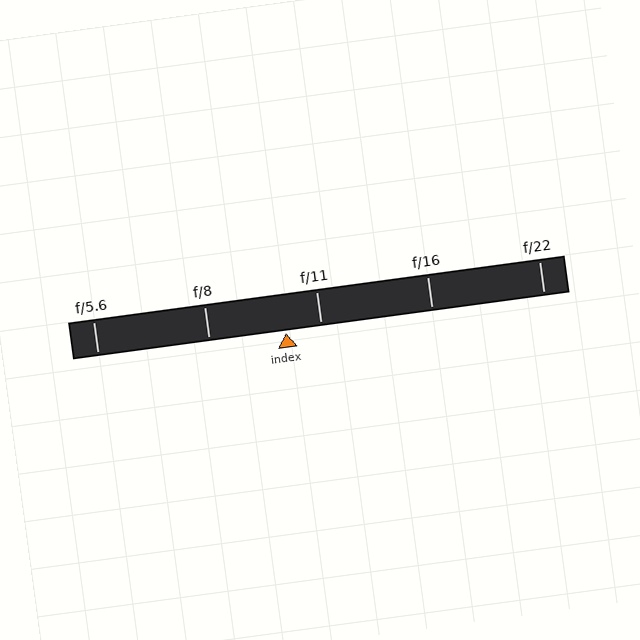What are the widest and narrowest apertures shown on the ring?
The widest aperture shown is f/5.6 and the narrowest is f/22.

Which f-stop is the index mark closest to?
The index mark is closest to f/11.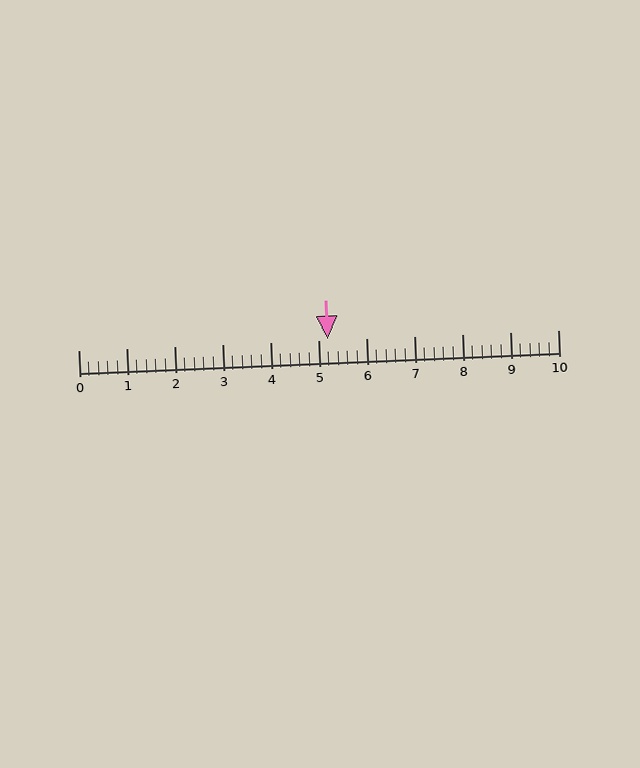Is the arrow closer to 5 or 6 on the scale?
The arrow is closer to 5.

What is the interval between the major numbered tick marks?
The major tick marks are spaced 1 units apart.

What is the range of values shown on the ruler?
The ruler shows values from 0 to 10.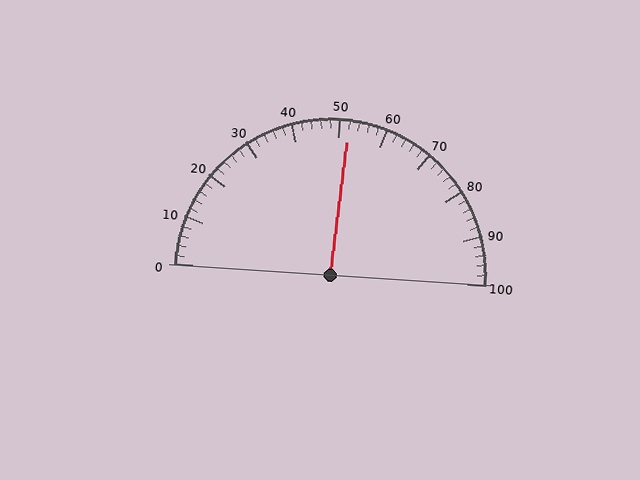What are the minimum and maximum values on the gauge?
The gauge ranges from 0 to 100.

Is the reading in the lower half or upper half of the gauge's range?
The reading is in the upper half of the range (0 to 100).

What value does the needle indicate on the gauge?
The needle indicates approximately 52.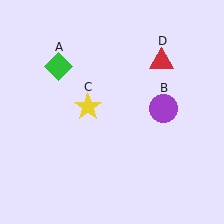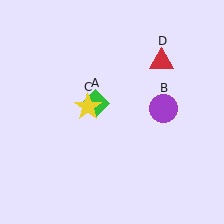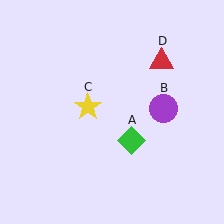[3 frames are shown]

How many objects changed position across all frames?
1 object changed position: green diamond (object A).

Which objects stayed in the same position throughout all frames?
Purple circle (object B) and yellow star (object C) and red triangle (object D) remained stationary.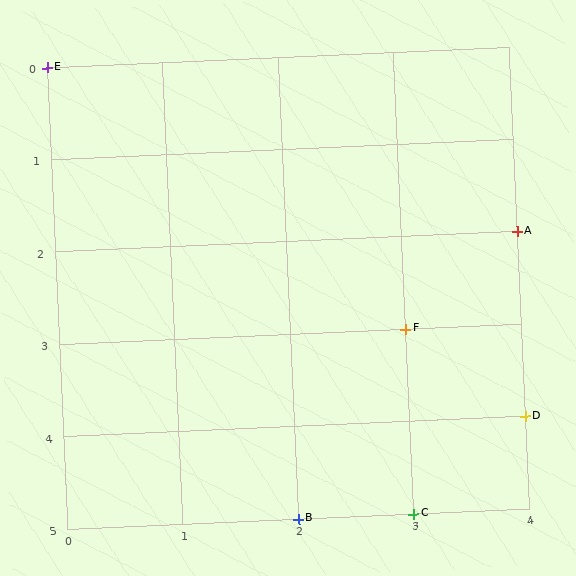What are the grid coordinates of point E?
Point E is at grid coordinates (0, 0).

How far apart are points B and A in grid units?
Points B and A are 2 columns and 3 rows apart (about 3.6 grid units diagonally).